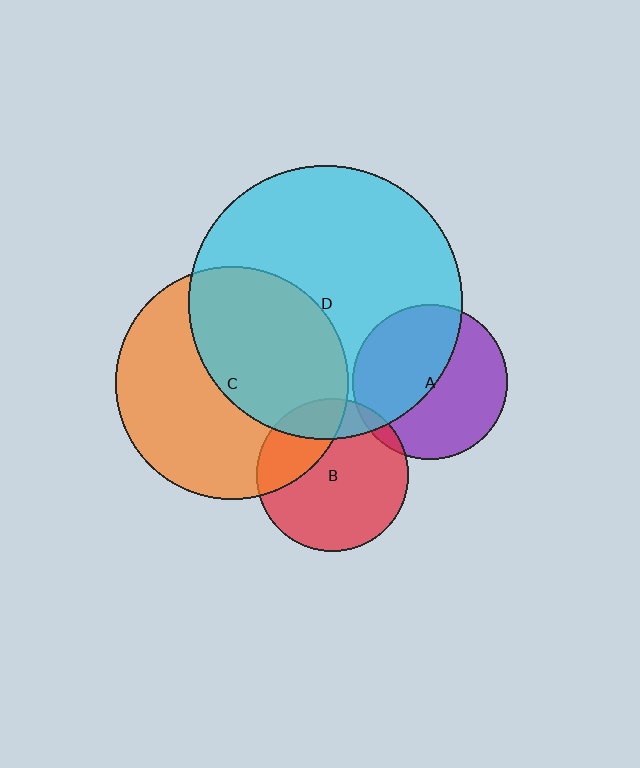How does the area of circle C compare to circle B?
Approximately 2.3 times.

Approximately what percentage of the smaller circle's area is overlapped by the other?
Approximately 50%.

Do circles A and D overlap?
Yes.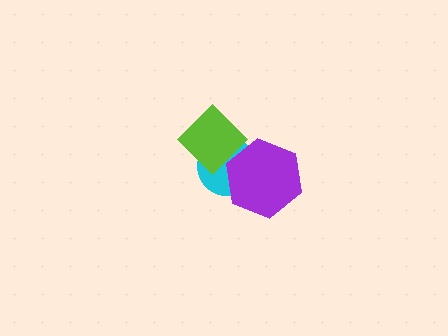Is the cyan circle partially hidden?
Yes, it is partially covered by another shape.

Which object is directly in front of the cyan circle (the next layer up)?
The purple hexagon is directly in front of the cyan circle.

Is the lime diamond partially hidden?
No, no other shape covers it.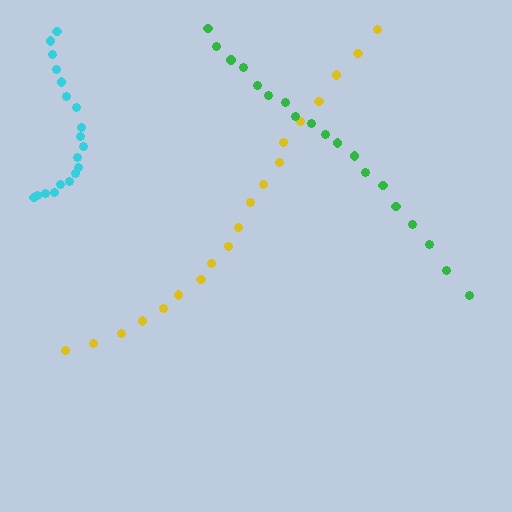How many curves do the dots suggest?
There are 3 distinct paths.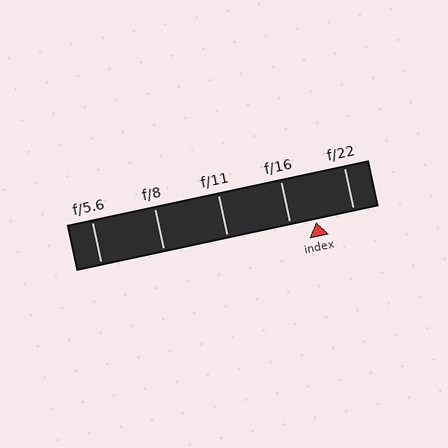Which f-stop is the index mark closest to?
The index mark is closest to f/16.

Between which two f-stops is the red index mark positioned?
The index mark is between f/16 and f/22.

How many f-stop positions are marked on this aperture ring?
There are 5 f-stop positions marked.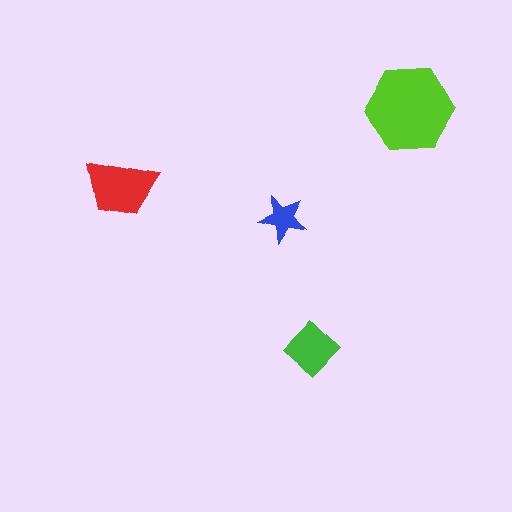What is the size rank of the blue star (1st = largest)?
4th.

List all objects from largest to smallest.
The lime hexagon, the red trapezoid, the green diamond, the blue star.